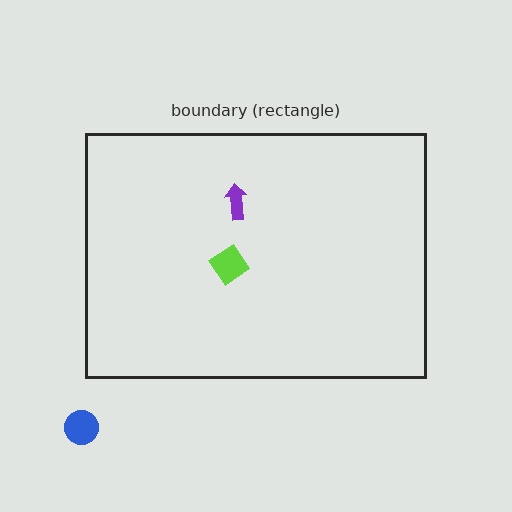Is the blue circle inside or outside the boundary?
Outside.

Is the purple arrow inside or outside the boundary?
Inside.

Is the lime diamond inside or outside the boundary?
Inside.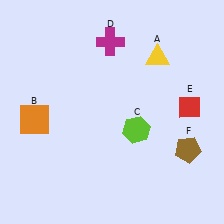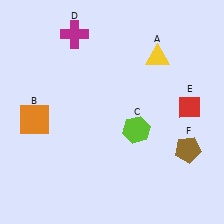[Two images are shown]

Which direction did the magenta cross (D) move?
The magenta cross (D) moved left.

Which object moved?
The magenta cross (D) moved left.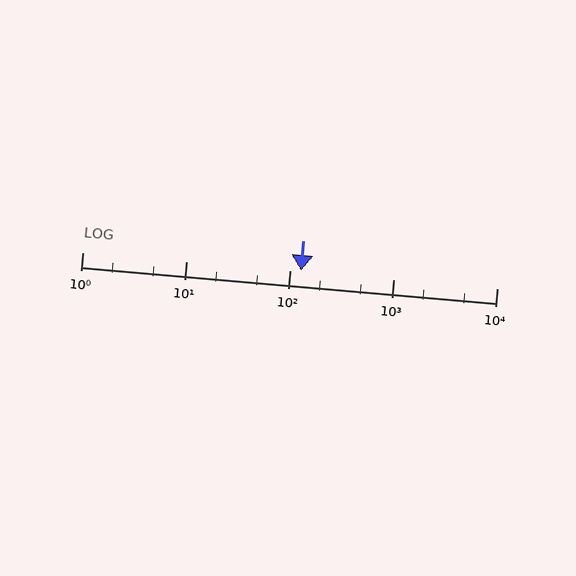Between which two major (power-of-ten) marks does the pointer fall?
The pointer is between 100 and 1000.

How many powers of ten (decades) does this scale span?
The scale spans 4 decades, from 1 to 10000.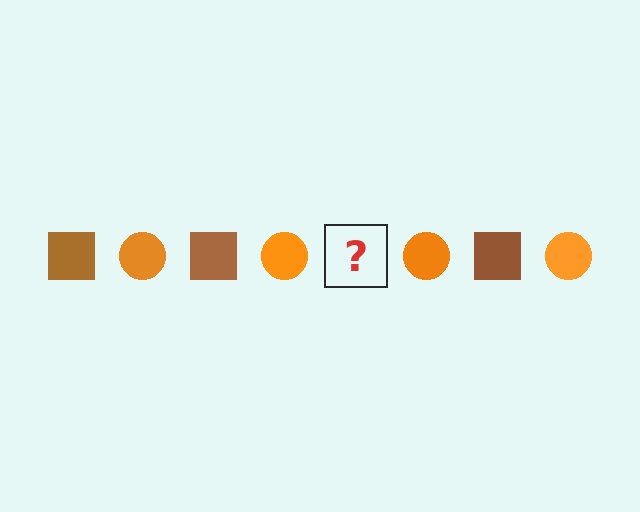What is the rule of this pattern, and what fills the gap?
The rule is that the pattern alternates between brown square and orange circle. The gap should be filled with a brown square.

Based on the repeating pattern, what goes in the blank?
The blank should be a brown square.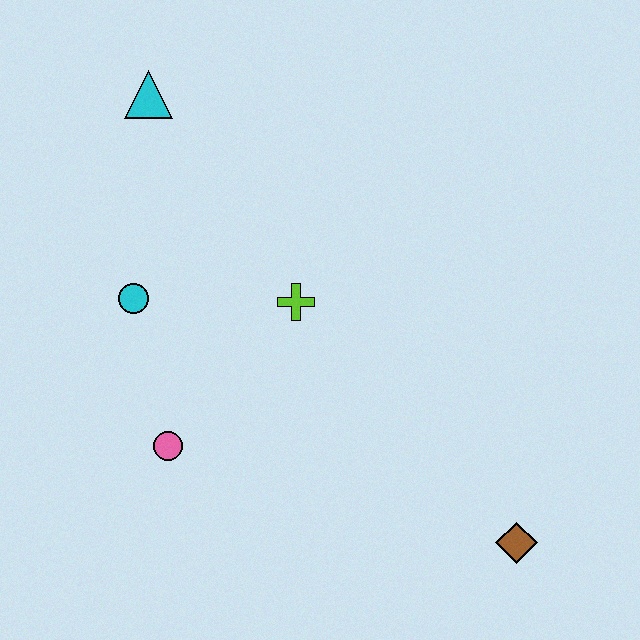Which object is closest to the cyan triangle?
The cyan circle is closest to the cyan triangle.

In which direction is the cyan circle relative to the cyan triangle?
The cyan circle is below the cyan triangle.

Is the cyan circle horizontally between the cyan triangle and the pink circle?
No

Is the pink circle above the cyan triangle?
No